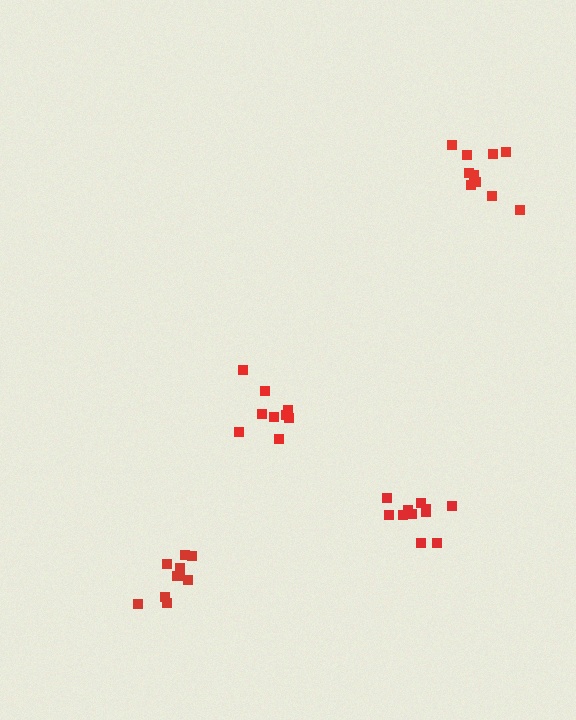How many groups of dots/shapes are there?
There are 4 groups.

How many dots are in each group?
Group 1: 9 dots, Group 2: 10 dots, Group 3: 10 dots, Group 4: 11 dots (40 total).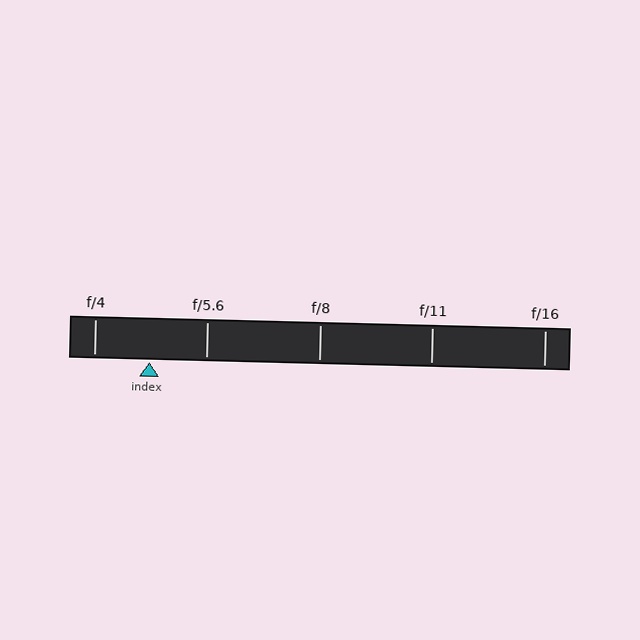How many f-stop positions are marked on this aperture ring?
There are 5 f-stop positions marked.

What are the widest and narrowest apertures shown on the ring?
The widest aperture shown is f/4 and the narrowest is f/16.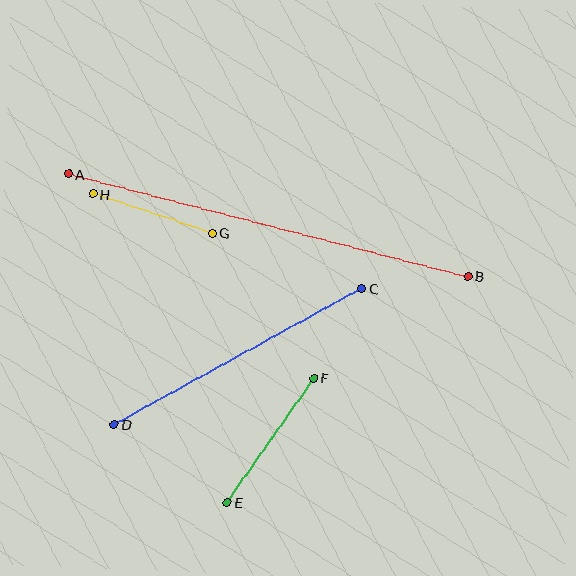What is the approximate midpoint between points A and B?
The midpoint is at approximately (268, 225) pixels.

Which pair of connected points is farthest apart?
Points A and B are farthest apart.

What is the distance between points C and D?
The distance is approximately 282 pixels.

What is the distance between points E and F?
The distance is approximately 151 pixels.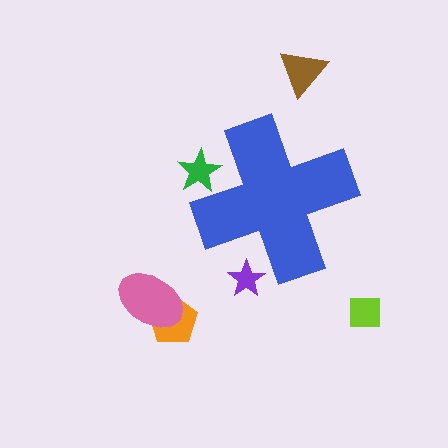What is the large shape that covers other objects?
A blue cross.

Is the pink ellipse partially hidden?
No, the pink ellipse is fully visible.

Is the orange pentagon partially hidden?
No, the orange pentagon is fully visible.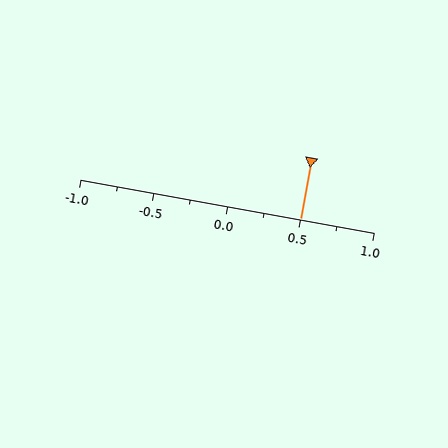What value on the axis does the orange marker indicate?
The marker indicates approximately 0.5.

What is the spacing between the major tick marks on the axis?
The major ticks are spaced 0.5 apart.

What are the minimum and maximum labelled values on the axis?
The axis runs from -1.0 to 1.0.